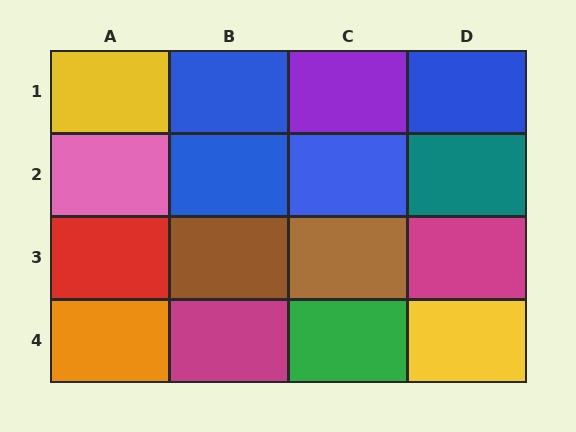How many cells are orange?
1 cell is orange.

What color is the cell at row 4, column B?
Magenta.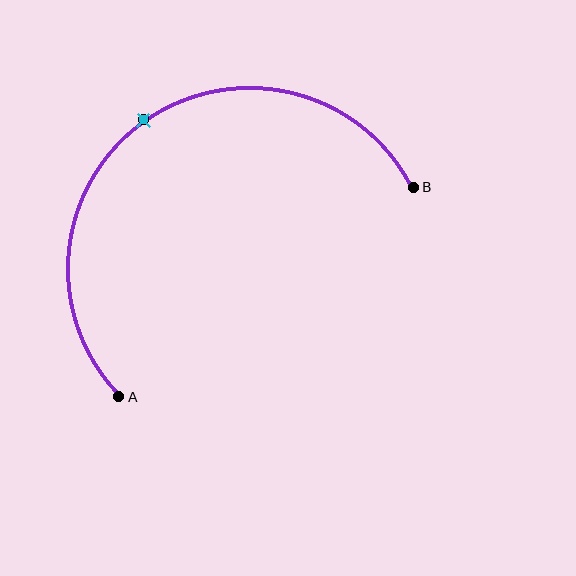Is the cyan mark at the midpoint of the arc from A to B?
Yes. The cyan mark lies on the arc at equal arc-length from both A and B — it is the arc midpoint.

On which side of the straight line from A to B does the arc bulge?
The arc bulges above and to the left of the straight line connecting A and B.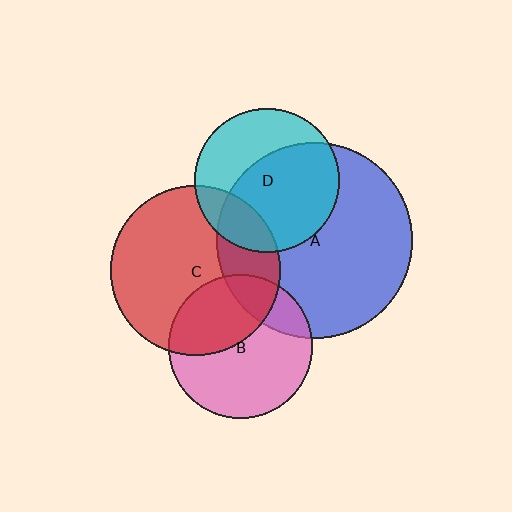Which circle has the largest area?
Circle A (blue).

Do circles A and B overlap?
Yes.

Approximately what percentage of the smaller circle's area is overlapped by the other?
Approximately 20%.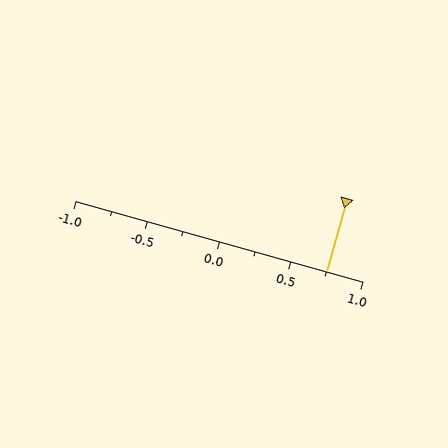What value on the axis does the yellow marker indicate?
The marker indicates approximately 0.75.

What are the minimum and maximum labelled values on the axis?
The axis runs from -1.0 to 1.0.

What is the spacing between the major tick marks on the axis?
The major ticks are spaced 0.5 apart.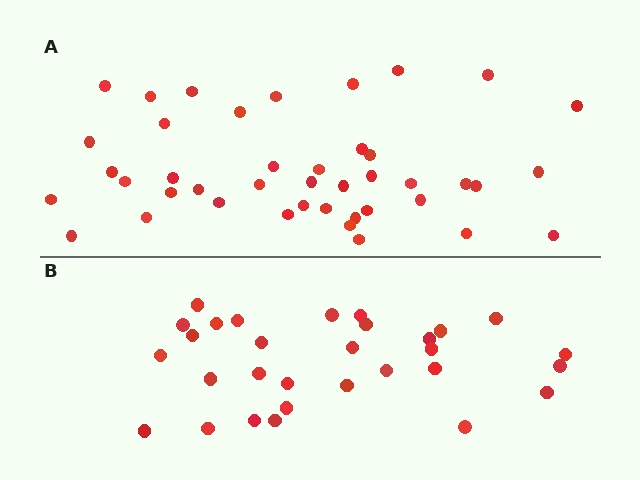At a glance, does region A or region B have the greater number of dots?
Region A (the top region) has more dots.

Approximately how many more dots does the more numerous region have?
Region A has roughly 12 or so more dots than region B.